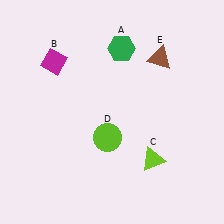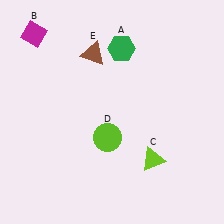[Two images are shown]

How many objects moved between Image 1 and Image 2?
2 objects moved between the two images.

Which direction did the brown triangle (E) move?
The brown triangle (E) moved left.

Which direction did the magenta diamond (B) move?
The magenta diamond (B) moved up.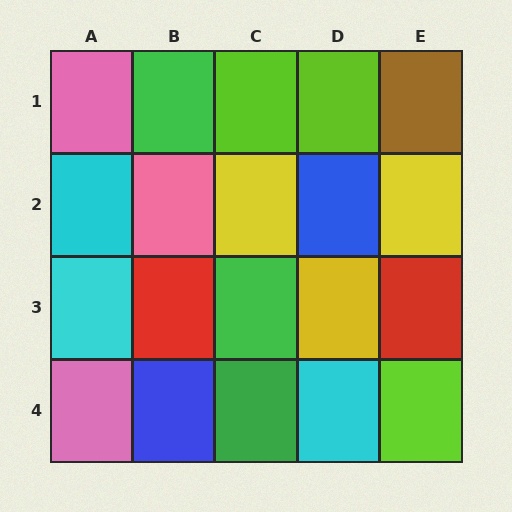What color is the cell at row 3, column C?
Green.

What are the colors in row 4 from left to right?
Pink, blue, green, cyan, lime.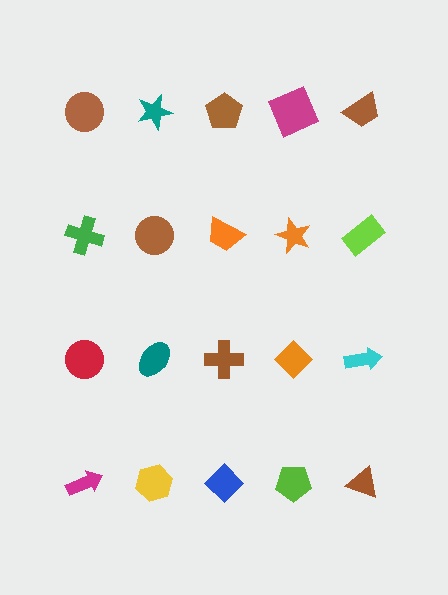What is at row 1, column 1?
A brown circle.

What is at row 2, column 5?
A lime rectangle.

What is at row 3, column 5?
A cyan arrow.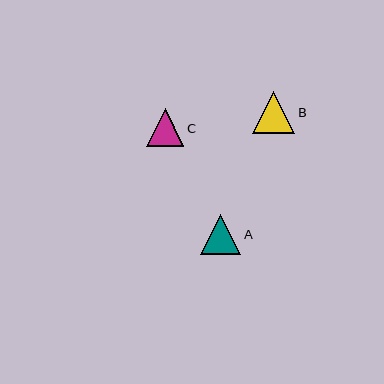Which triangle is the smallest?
Triangle C is the smallest with a size of approximately 37 pixels.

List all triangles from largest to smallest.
From largest to smallest: B, A, C.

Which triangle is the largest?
Triangle B is the largest with a size of approximately 42 pixels.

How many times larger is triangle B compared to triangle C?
Triangle B is approximately 1.1 times the size of triangle C.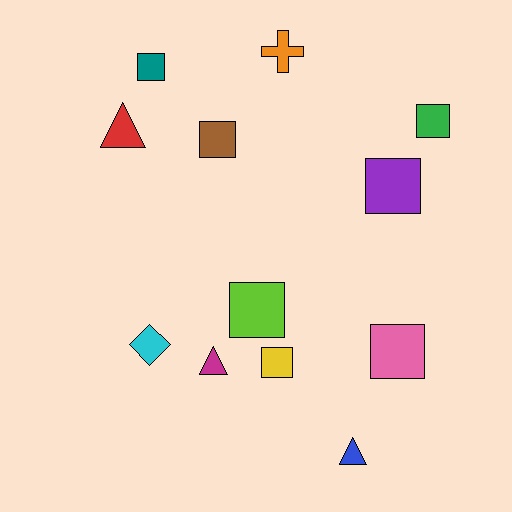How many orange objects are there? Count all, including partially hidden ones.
There is 1 orange object.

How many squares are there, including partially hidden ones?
There are 7 squares.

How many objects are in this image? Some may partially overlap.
There are 12 objects.